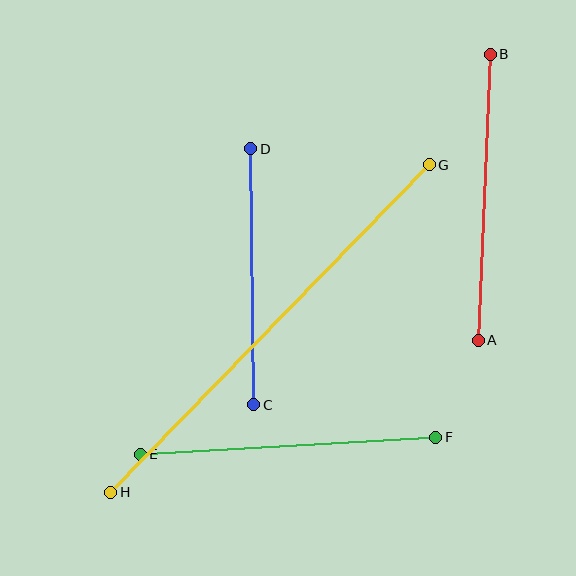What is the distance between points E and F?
The distance is approximately 296 pixels.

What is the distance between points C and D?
The distance is approximately 256 pixels.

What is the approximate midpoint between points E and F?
The midpoint is at approximately (288, 446) pixels.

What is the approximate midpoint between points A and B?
The midpoint is at approximately (484, 197) pixels.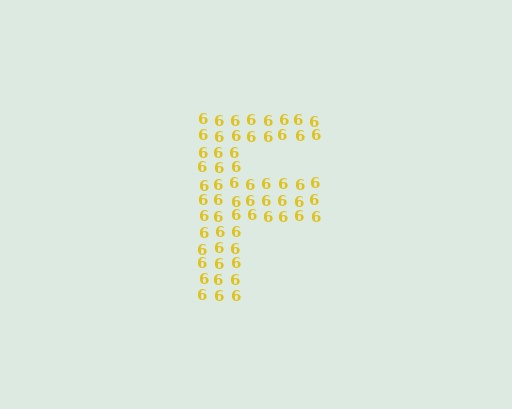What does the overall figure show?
The overall figure shows the letter F.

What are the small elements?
The small elements are digit 6's.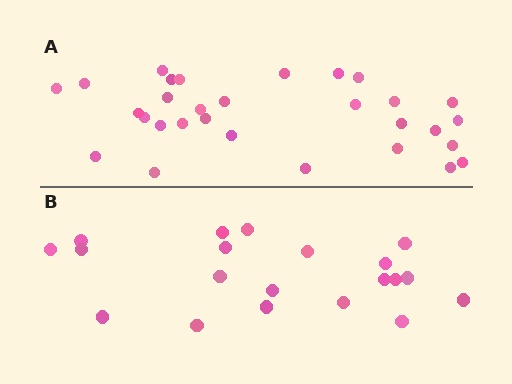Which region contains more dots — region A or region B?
Region A (the top region) has more dots.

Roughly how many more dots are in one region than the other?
Region A has roughly 10 or so more dots than region B.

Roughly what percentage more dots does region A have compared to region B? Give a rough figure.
About 50% more.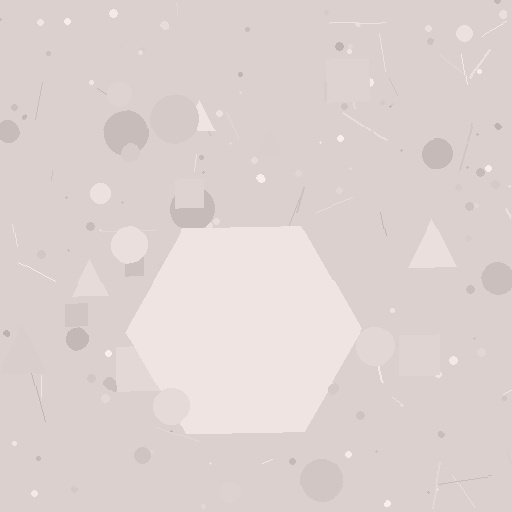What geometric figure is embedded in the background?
A hexagon is embedded in the background.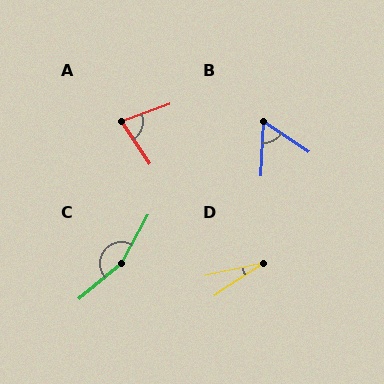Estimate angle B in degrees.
Approximately 59 degrees.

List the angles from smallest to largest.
D (21°), B (59°), A (75°), C (158°).